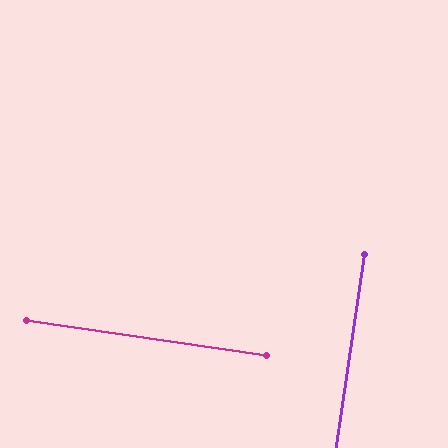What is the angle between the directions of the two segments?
Approximately 90 degrees.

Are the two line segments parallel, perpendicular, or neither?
Perpendicular — they meet at approximately 90°.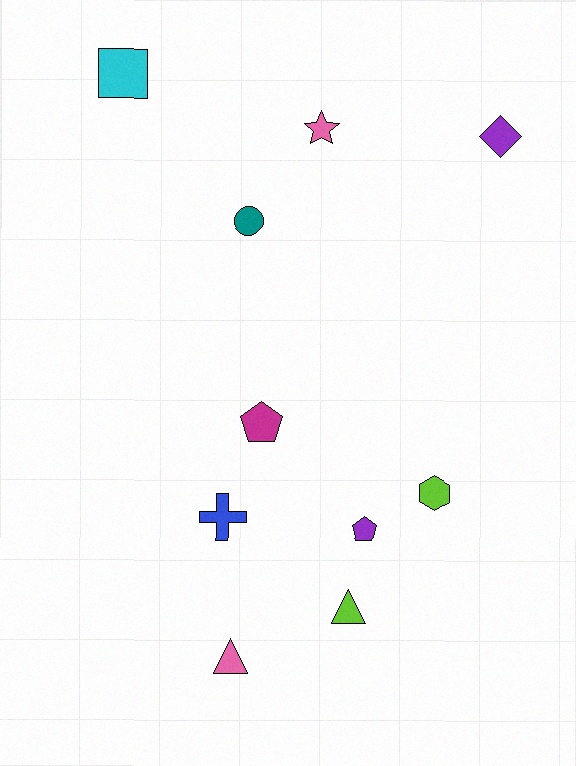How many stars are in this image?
There is 1 star.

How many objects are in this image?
There are 10 objects.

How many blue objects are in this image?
There is 1 blue object.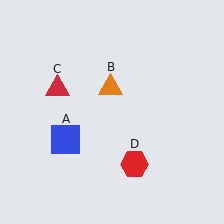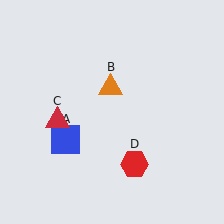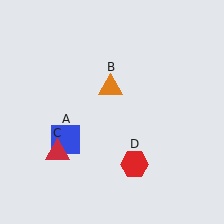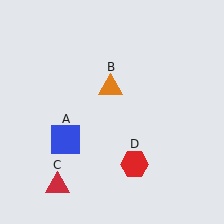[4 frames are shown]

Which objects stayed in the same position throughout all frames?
Blue square (object A) and orange triangle (object B) and red hexagon (object D) remained stationary.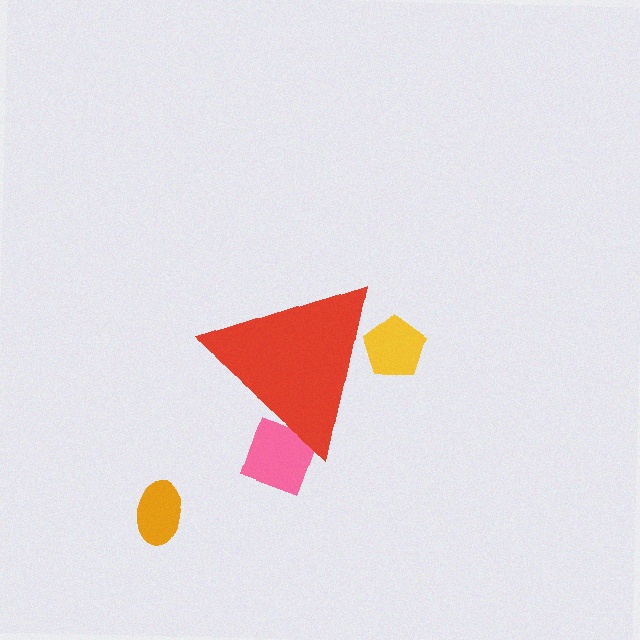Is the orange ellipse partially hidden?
No, the orange ellipse is fully visible.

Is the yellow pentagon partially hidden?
Yes, the yellow pentagon is partially hidden behind the red triangle.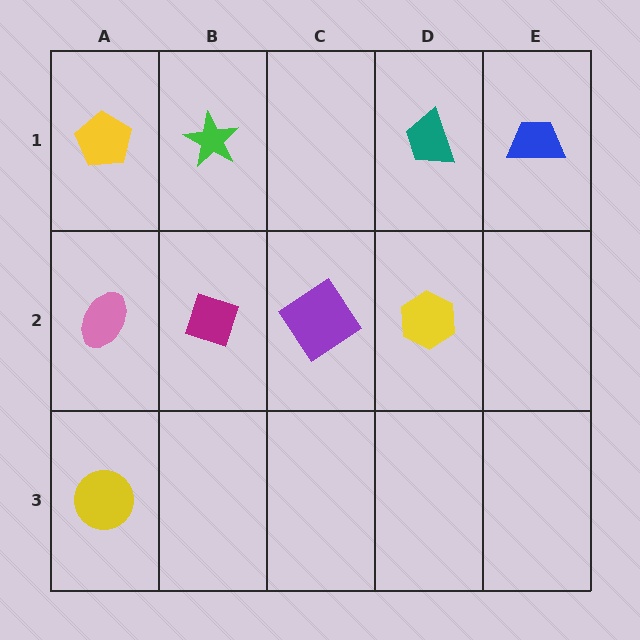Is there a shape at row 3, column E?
No, that cell is empty.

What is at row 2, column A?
A pink ellipse.